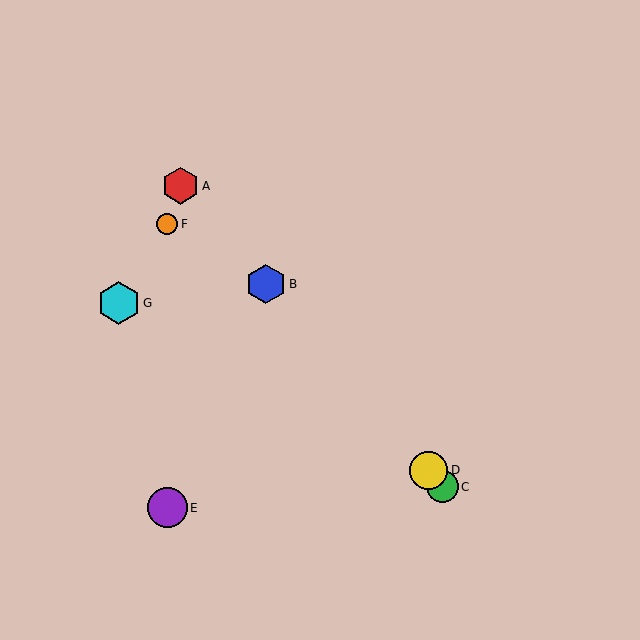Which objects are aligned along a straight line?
Objects A, B, C, D are aligned along a straight line.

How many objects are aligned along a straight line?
4 objects (A, B, C, D) are aligned along a straight line.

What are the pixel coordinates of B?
Object B is at (266, 284).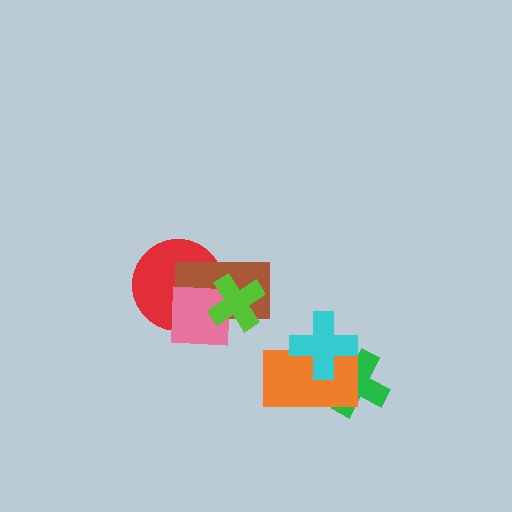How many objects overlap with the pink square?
3 objects overlap with the pink square.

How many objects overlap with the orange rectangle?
2 objects overlap with the orange rectangle.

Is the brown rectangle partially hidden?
Yes, it is partially covered by another shape.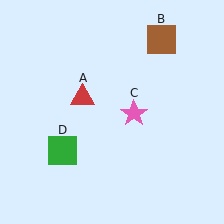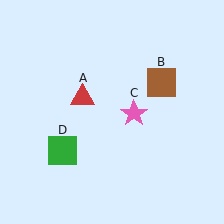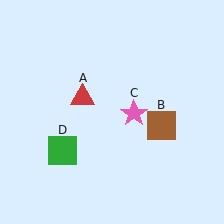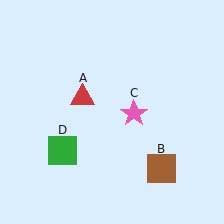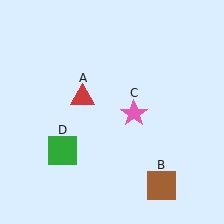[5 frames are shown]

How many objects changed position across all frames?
1 object changed position: brown square (object B).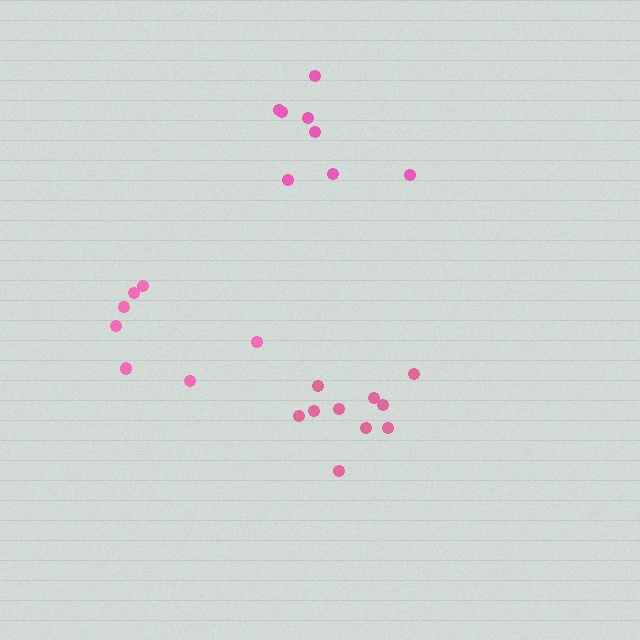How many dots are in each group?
Group 1: 8 dots, Group 2: 10 dots, Group 3: 7 dots (25 total).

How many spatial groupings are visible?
There are 3 spatial groupings.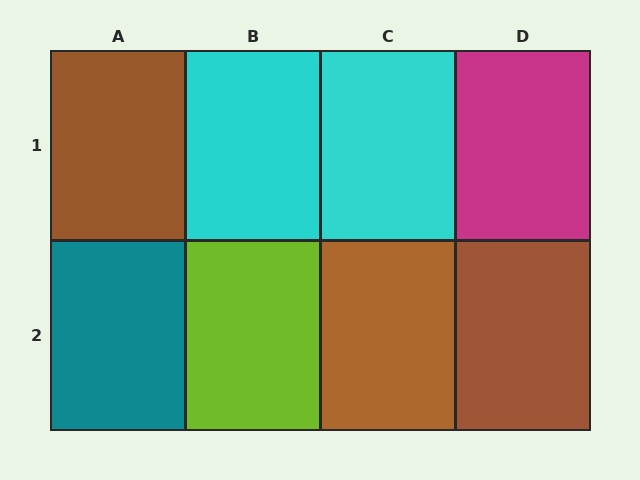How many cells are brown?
3 cells are brown.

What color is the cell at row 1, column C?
Cyan.